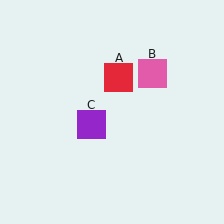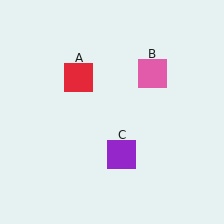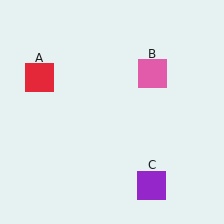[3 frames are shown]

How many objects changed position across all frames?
2 objects changed position: red square (object A), purple square (object C).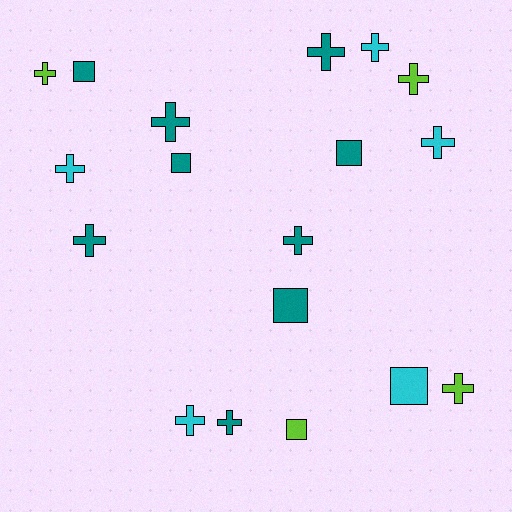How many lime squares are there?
There is 1 lime square.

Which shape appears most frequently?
Cross, with 12 objects.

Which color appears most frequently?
Teal, with 9 objects.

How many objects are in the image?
There are 18 objects.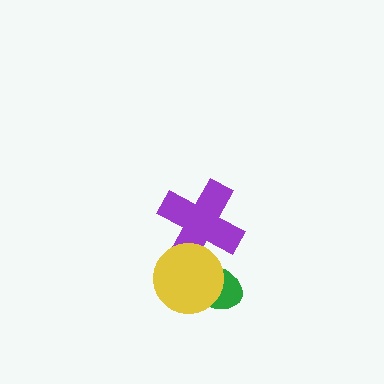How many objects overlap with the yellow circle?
2 objects overlap with the yellow circle.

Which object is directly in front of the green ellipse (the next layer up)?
The purple cross is directly in front of the green ellipse.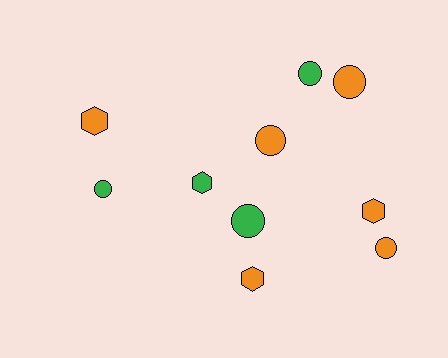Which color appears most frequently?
Orange, with 6 objects.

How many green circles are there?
There are 3 green circles.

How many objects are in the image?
There are 10 objects.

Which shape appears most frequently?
Circle, with 6 objects.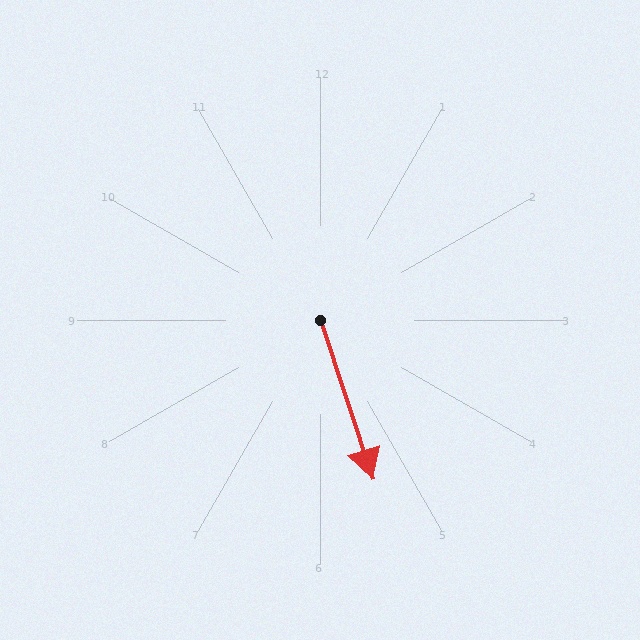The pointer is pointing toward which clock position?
Roughly 5 o'clock.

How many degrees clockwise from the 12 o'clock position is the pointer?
Approximately 162 degrees.